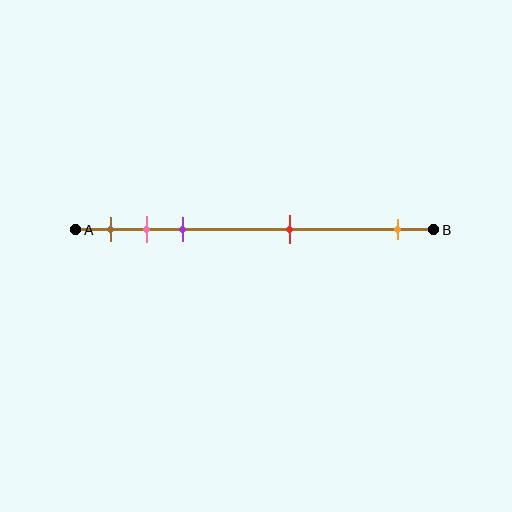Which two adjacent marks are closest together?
The pink and purple marks are the closest adjacent pair.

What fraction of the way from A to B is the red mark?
The red mark is approximately 60% (0.6) of the way from A to B.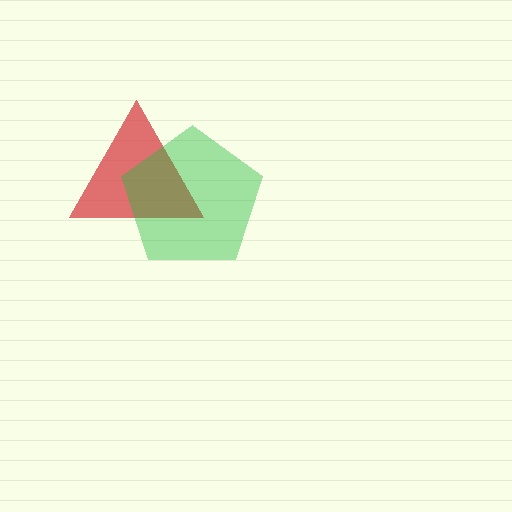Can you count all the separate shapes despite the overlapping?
Yes, there are 2 separate shapes.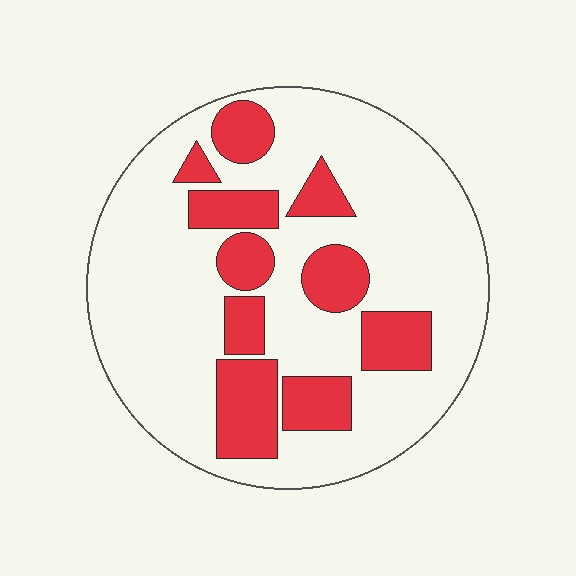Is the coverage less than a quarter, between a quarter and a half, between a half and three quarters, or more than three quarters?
Between a quarter and a half.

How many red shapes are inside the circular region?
10.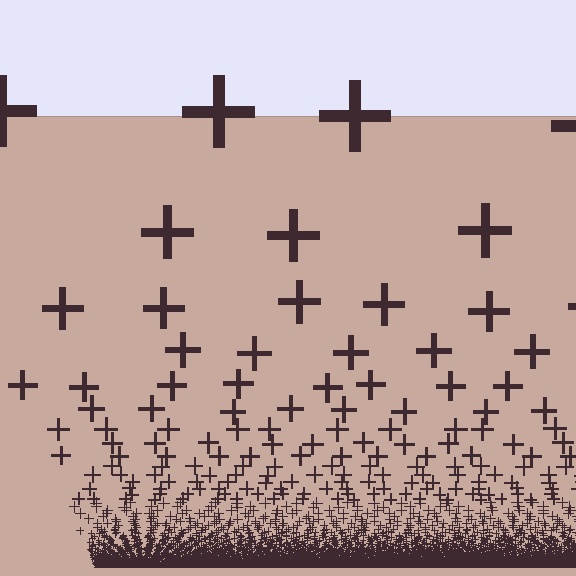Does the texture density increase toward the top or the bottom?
Density increases toward the bottom.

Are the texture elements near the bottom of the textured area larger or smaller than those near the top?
Smaller. The gradient is inverted — elements near the bottom are smaller and denser.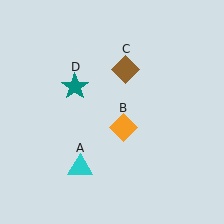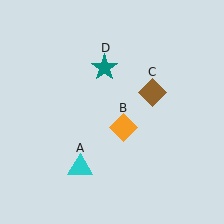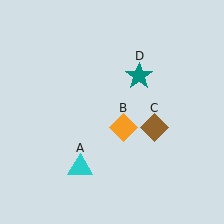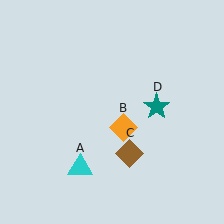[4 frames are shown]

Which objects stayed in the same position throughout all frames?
Cyan triangle (object A) and orange diamond (object B) remained stationary.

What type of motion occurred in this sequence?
The brown diamond (object C), teal star (object D) rotated clockwise around the center of the scene.